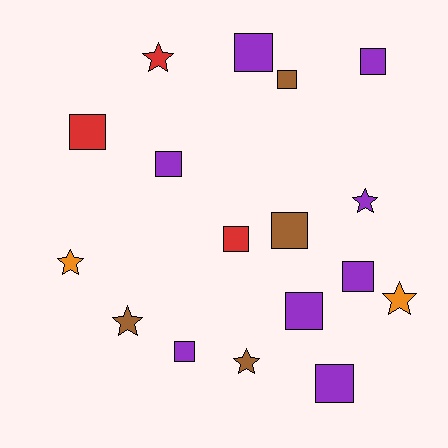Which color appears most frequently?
Purple, with 8 objects.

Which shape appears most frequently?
Square, with 11 objects.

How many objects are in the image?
There are 17 objects.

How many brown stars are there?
There are 2 brown stars.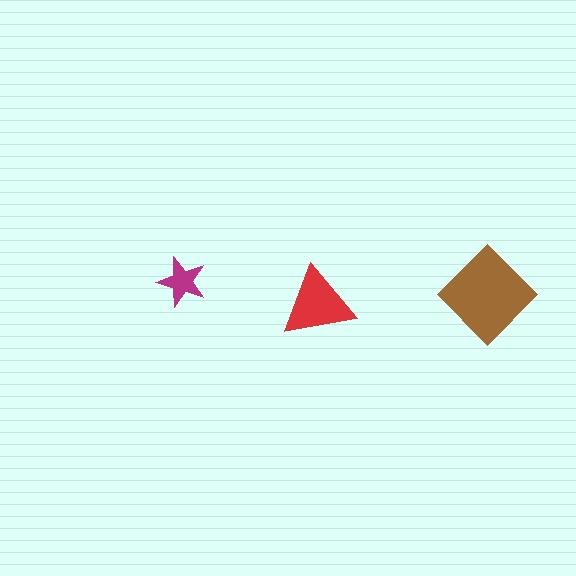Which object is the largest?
The brown diamond.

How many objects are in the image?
There are 3 objects in the image.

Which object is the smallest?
The magenta star.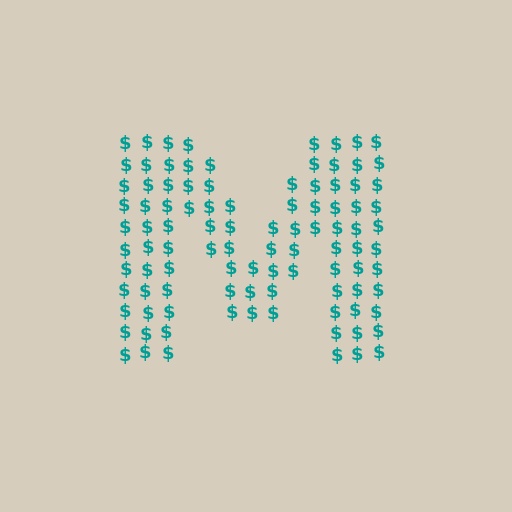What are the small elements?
The small elements are dollar signs.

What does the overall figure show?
The overall figure shows the letter M.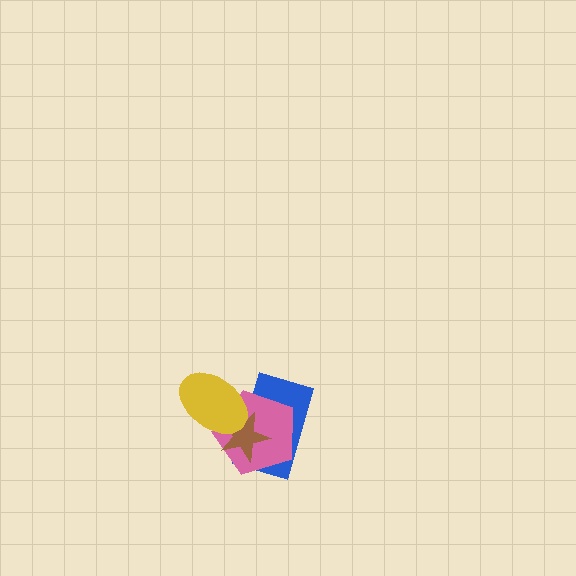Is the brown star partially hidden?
Yes, it is partially covered by another shape.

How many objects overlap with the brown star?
3 objects overlap with the brown star.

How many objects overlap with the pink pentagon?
3 objects overlap with the pink pentagon.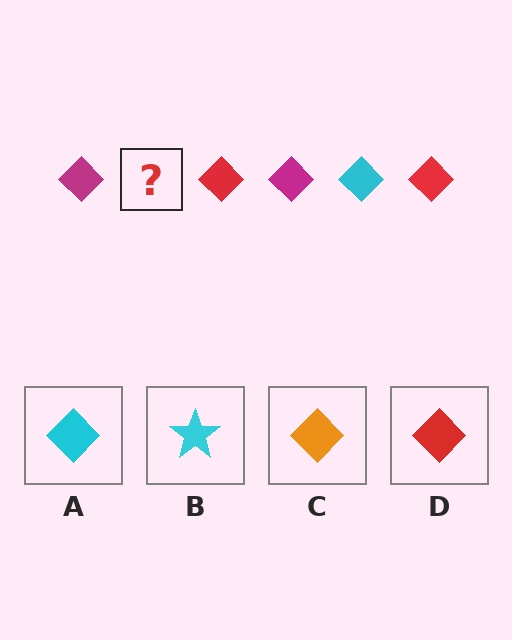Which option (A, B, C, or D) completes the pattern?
A.